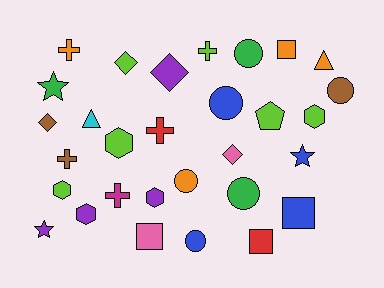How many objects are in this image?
There are 30 objects.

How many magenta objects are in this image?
There is 1 magenta object.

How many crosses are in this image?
There are 5 crosses.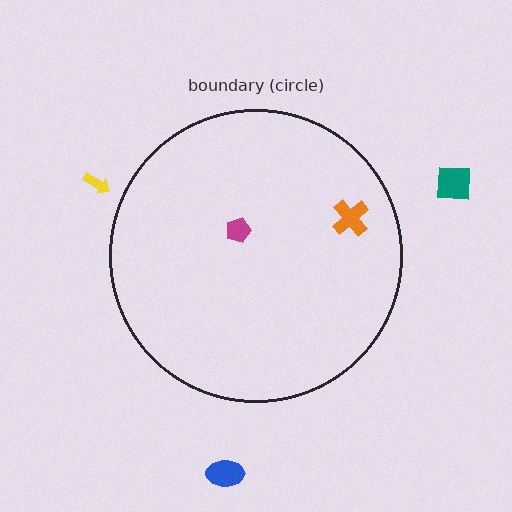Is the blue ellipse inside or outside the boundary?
Outside.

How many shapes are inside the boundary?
2 inside, 3 outside.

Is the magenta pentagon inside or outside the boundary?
Inside.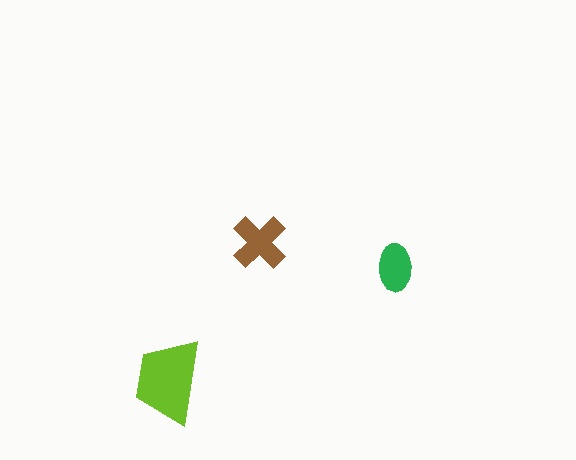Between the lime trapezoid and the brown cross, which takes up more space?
The lime trapezoid.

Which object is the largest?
The lime trapezoid.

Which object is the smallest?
The green ellipse.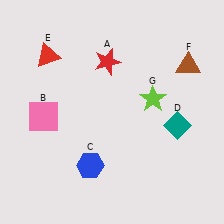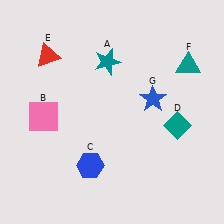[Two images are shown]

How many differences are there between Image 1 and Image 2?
There are 3 differences between the two images.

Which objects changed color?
A changed from red to teal. F changed from brown to teal. G changed from lime to blue.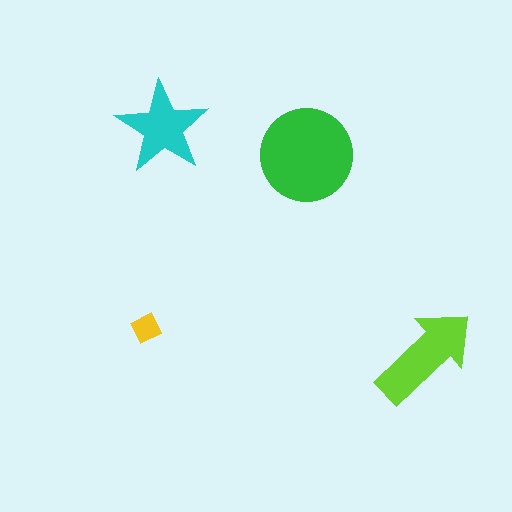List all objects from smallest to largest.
The yellow diamond, the cyan star, the lime arrow, the green circle.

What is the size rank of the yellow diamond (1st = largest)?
4th.